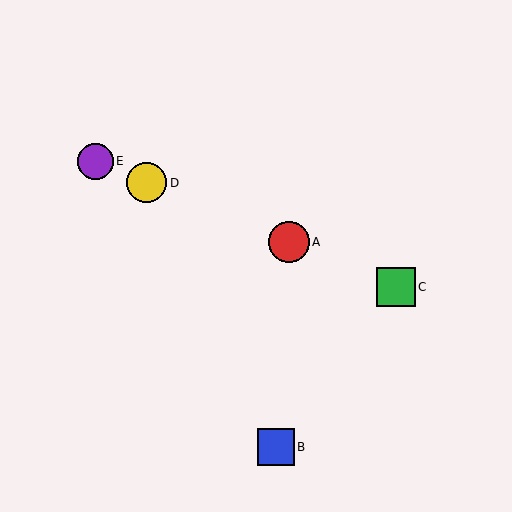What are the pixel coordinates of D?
Object D is at (147, 183).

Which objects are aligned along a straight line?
Objects A, C, D, E are aligned along a straight line.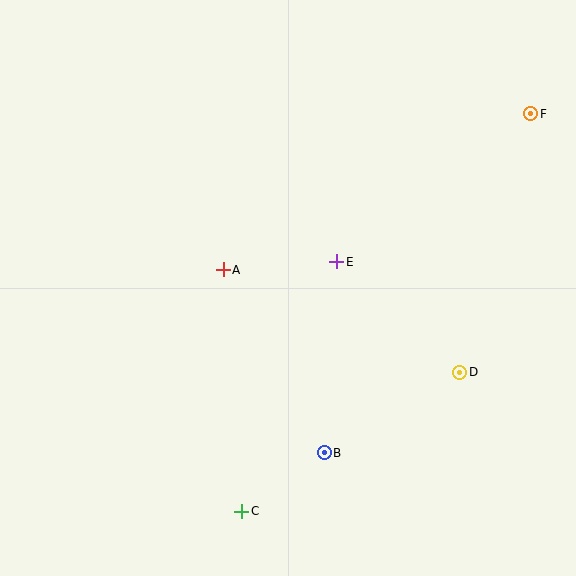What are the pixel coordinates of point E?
Point E is at (337, 262).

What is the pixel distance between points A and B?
The distance between A and B is 209 pixels.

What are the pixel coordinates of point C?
Point C is at (242, 511).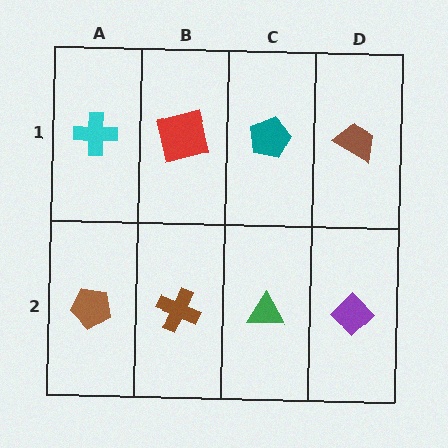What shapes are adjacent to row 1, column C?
A green triangle (row 2, column C), a red square (row 1, column B), a brown trapezoid (row 1, column D).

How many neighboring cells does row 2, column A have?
2.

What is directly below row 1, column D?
A purple diamond.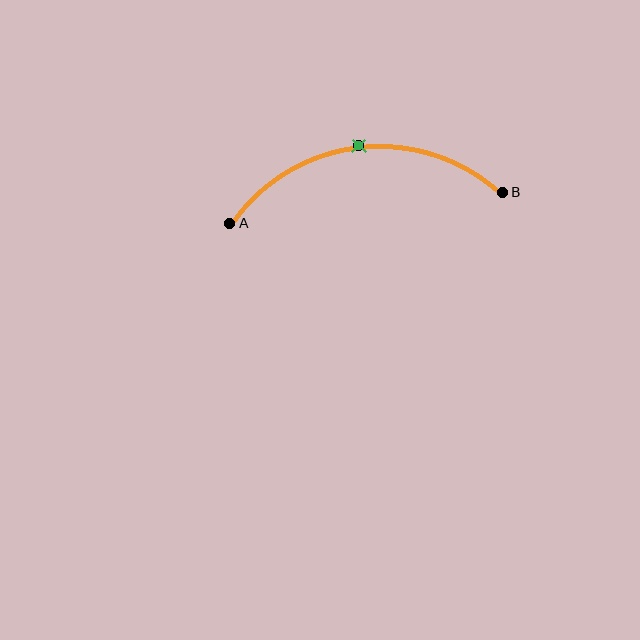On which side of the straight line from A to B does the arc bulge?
The arc bulges above the straight line connecting A and B.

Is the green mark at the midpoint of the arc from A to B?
Yes. The green mark lies on the arc at equal arc-length from both A and B — it is the arc midpoint.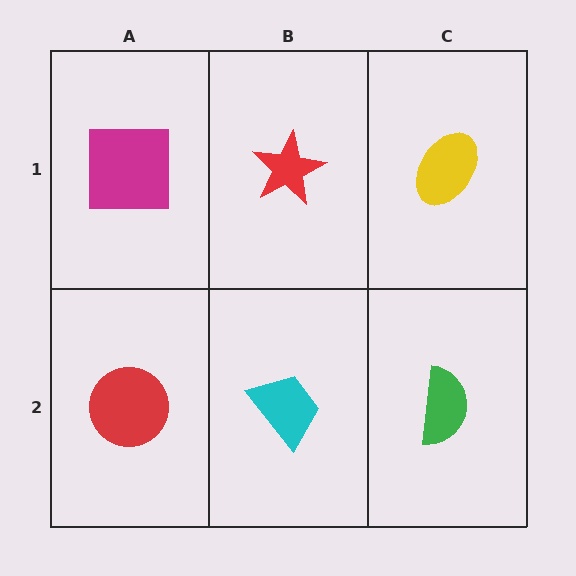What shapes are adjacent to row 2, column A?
A magenta square (row 1, column A), a cyan trapezoid (row 2, column B).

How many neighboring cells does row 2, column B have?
3.